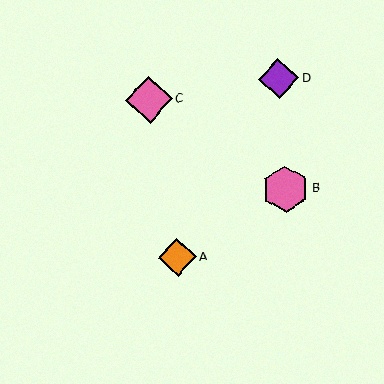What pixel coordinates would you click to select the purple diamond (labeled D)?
Click at (279, 79) to select the purple diamond D.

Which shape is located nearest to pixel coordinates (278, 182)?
The pink hexagon (labeled B) at (286, 189) is nearest to that location.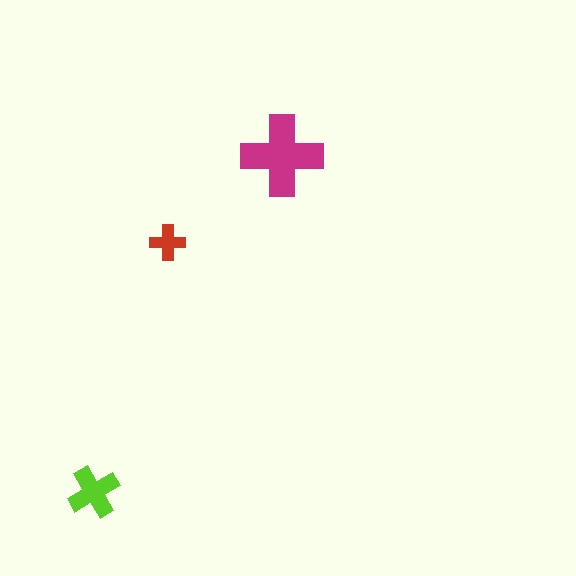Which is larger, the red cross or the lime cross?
The lime one.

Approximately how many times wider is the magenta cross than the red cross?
About 2.5 times wider.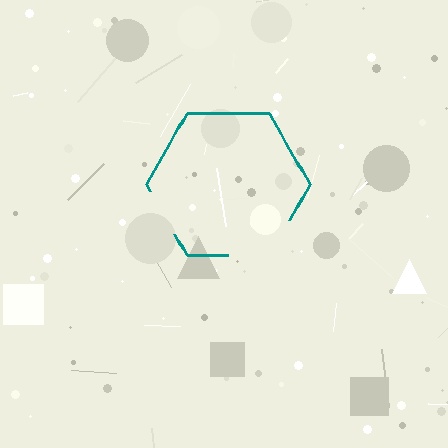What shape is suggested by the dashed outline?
The dashed outline suggests a hexagon.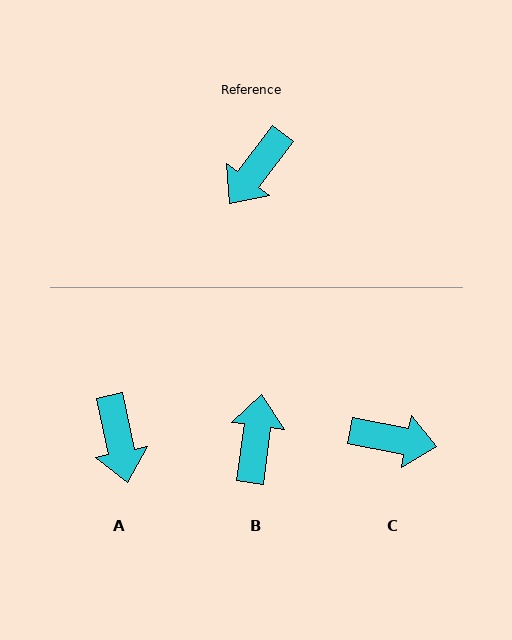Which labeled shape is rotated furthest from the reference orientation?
B, about 150 degrees away.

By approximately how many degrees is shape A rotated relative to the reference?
Approximately 49 degrees counter-clockwise.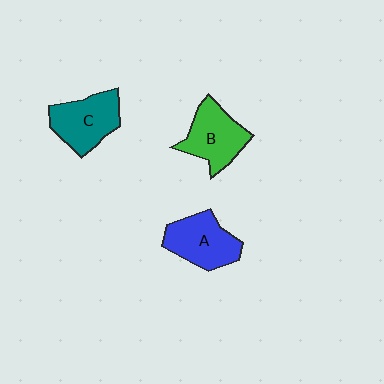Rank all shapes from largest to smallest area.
From largest to smallest: C (teal), A (blue), B (green).